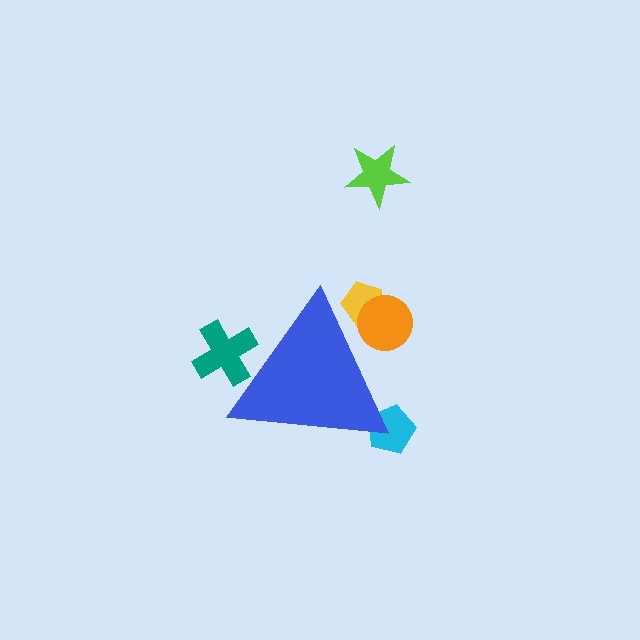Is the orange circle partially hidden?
Yes, the orange circle is partially hidden behind the blue triangle.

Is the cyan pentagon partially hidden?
Yes, the cyan pentagon is partially hidden behind the blue triangle.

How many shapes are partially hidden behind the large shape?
4 shapes are partially hidden.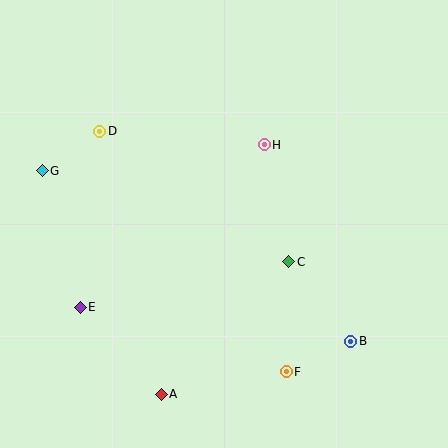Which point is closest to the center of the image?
Point C at (289, 262) is closest to the center.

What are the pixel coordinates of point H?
Point H is at (264, 145).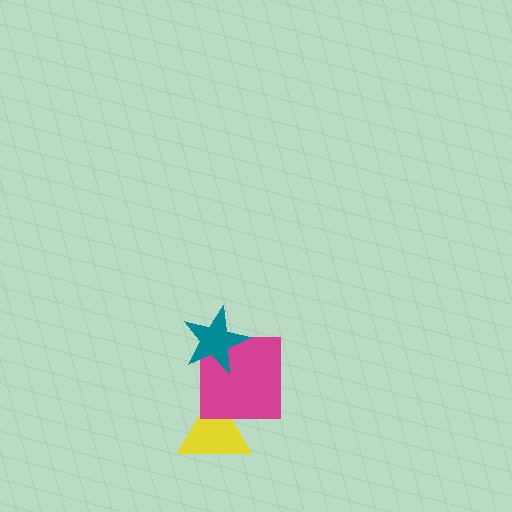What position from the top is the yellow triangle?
The yellow triangle is 3rd from the top.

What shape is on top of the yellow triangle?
The magenta square is on top of the yellow triangle.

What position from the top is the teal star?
The teal star is 1st from the top.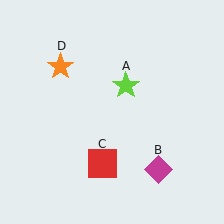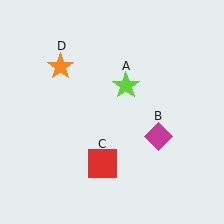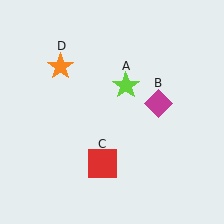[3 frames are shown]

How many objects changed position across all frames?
1 object changed position: magenta diamond (object B).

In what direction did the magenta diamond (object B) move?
The magenta diamond (object B) moved up.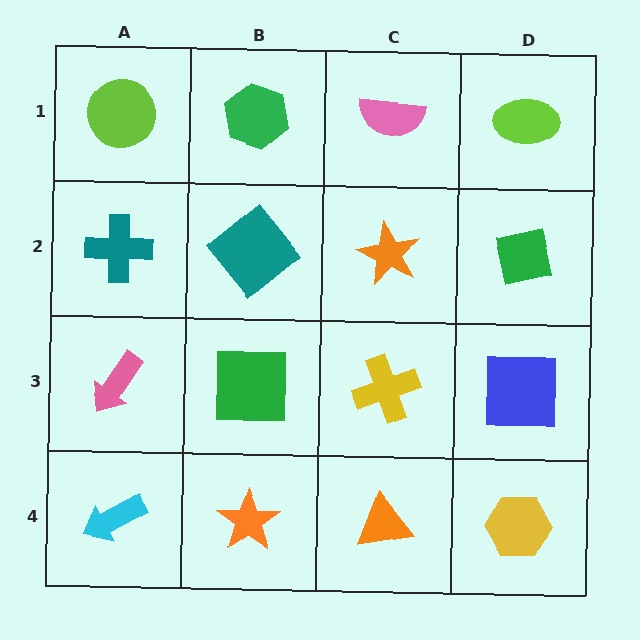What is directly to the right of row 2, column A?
A teal diamond.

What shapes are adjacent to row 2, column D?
A lime ellipse (row 1, column D), a blue square (row 3, column D), an orange star (row 2, column C).